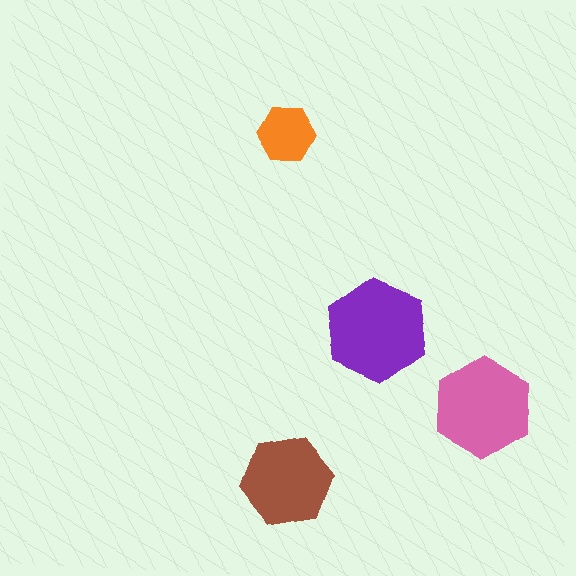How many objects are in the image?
There are 4 objects in the image.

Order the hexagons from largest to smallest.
the purple one, the pink one, the brown one, the orange one.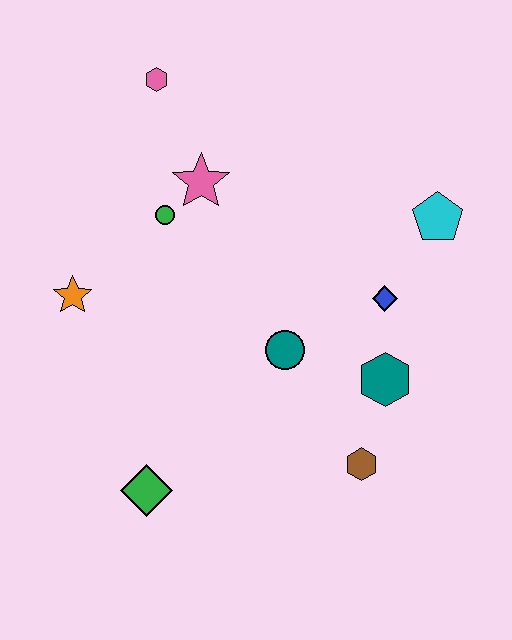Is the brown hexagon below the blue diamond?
Yes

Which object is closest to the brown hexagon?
The teal hexagon is closest to the brown hexagon.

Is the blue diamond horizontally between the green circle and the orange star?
No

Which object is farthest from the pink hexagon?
The brown hexagon is farthest from the pink hexagon.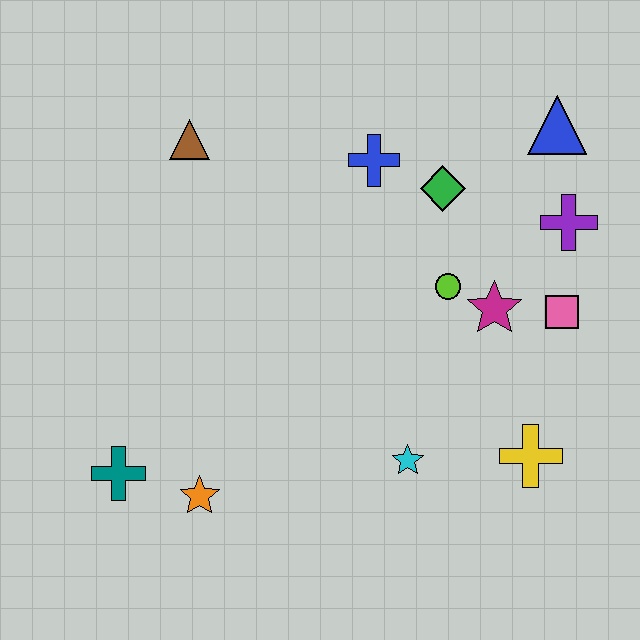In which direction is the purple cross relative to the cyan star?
The purple cross is above the cyan star.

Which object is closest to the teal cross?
The orange star is closest to the teal cross.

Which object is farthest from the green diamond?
The teal cross is farthest from the green diamond.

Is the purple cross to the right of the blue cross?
Yes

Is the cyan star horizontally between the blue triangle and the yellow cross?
No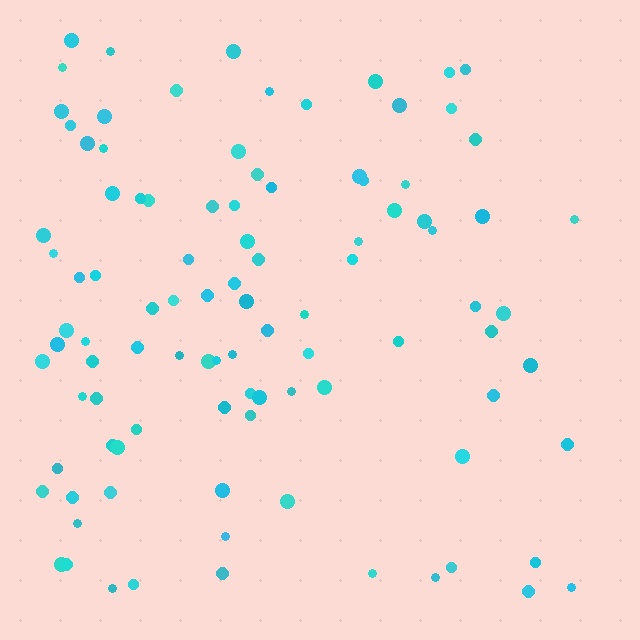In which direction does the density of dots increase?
From right to left, with the left side densest.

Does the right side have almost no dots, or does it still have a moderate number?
Still a moderate number, just noticeably fewer than the left.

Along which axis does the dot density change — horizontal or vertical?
Horizontal.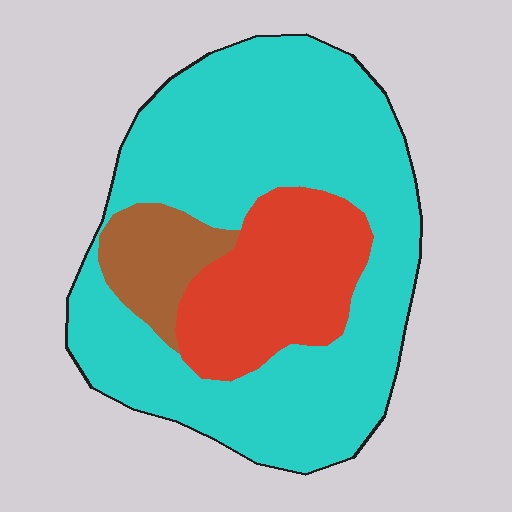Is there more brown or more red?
Red.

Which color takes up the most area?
Cyan, at roughly 70%.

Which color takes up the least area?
Brown, at roughly 10%.